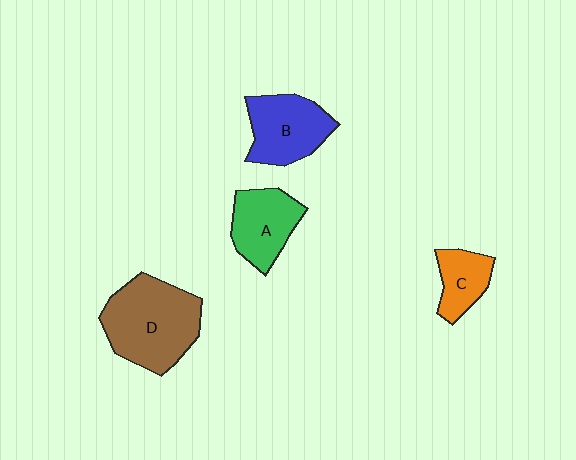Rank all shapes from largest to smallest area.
From largest to smallest: D (brown), B (blue), A (green), C (orange).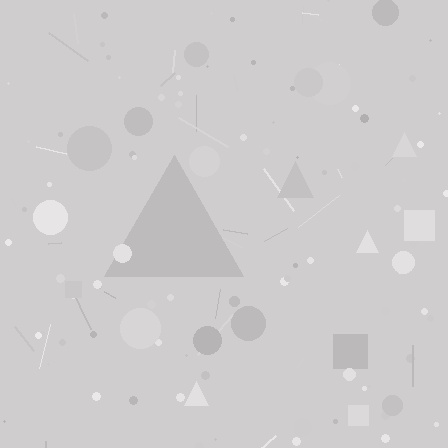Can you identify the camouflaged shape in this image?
The camouflaged shape is a triangle.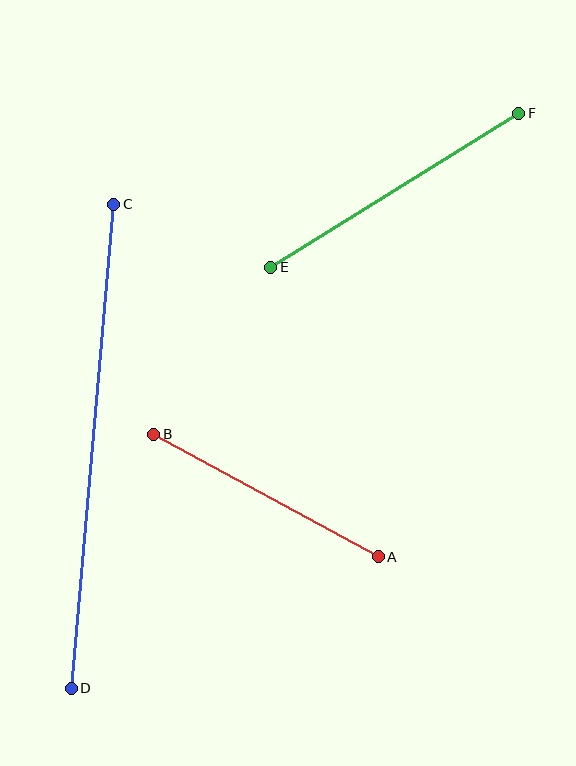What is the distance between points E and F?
The distance is approximately 292 pixels.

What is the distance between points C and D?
The distance is approximately 486 pixels.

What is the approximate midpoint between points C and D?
The midpoint is at approximately (92, 446) pixels.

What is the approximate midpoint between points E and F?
The midpoint is at approximately (395, 190) pixels.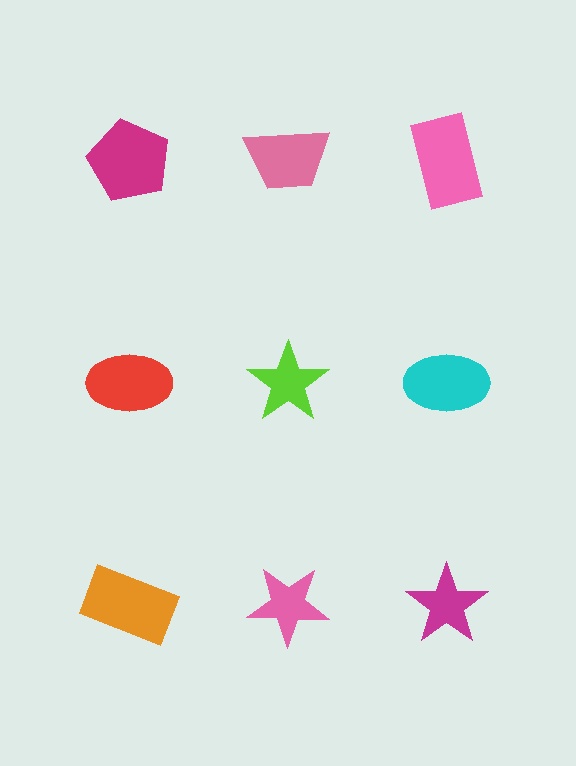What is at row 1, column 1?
A magenta pentagon.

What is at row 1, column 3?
A pink rectangle.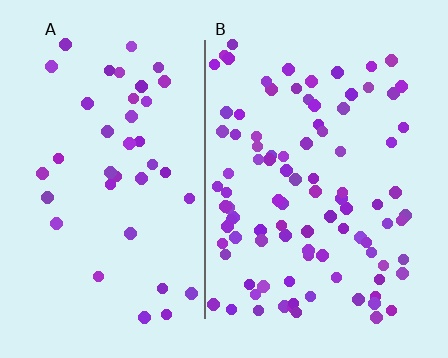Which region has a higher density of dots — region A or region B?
B (the right).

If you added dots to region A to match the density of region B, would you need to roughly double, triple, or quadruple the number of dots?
Approximately double.